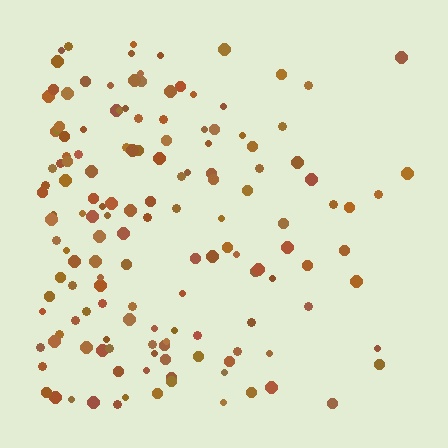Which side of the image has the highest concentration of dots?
The left.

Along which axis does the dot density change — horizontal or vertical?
Horizontal.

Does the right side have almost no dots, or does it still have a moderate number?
Still a moderate number, just noticeably fewer than the left.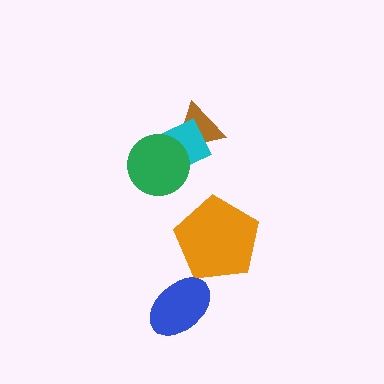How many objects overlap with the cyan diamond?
2 objects overlap with the cyan diamond.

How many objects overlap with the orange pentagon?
0 objects overlap with the orange pentagon.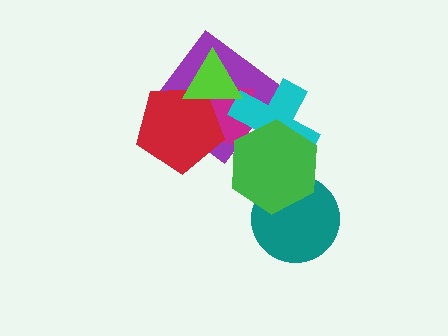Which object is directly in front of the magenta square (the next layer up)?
The cyan cross is directly in front of the magenta square.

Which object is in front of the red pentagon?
The lime triangle is in front of the red pentagon.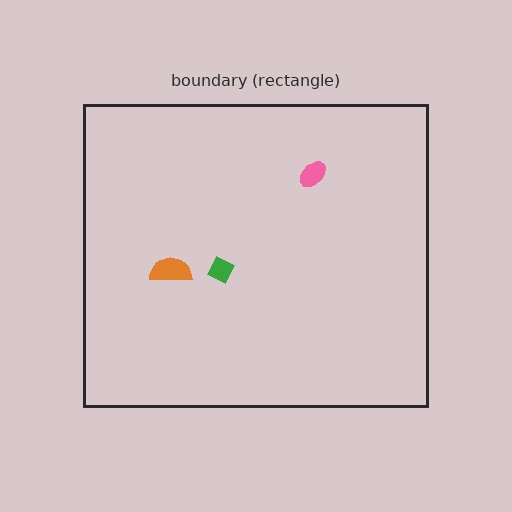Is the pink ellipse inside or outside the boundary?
Inside.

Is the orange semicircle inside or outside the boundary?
Inside.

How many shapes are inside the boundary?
3 inside, 0 outside.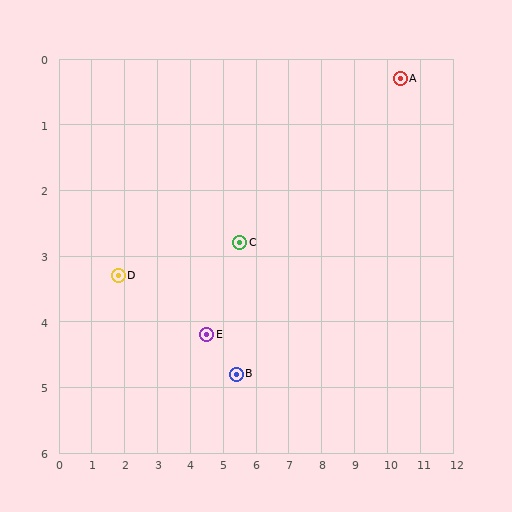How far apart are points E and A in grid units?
Points E and A are about 7.1 grid units apart.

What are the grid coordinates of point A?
Point A is at approximately (10.4, 0.3).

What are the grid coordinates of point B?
Point B is at approximately (5.4, 4.8).